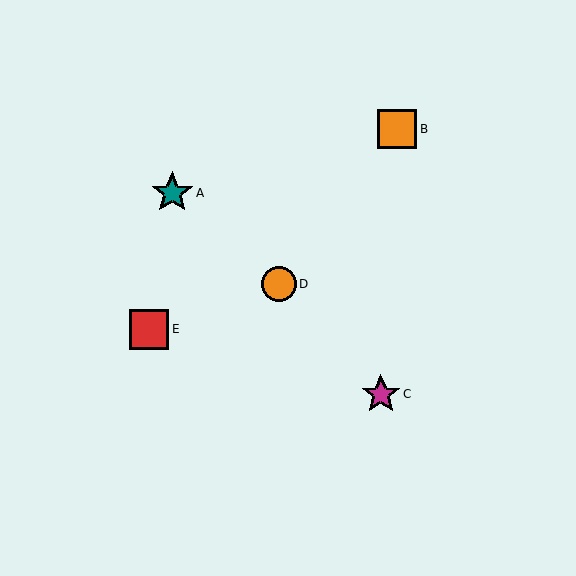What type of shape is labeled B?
Shape B is an orange square.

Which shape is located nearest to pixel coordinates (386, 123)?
The orange square (labeled B) at (397, 129) is nearest to that location.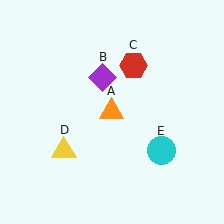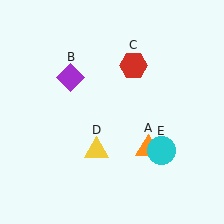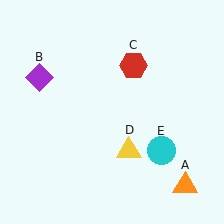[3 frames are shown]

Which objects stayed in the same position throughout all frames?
Red hexagon (object C) and cyan circle (object E) remained stationary.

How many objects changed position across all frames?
3 objects changed position: orange triangle (object A), purple diamond (object B), yellow triangle (object D).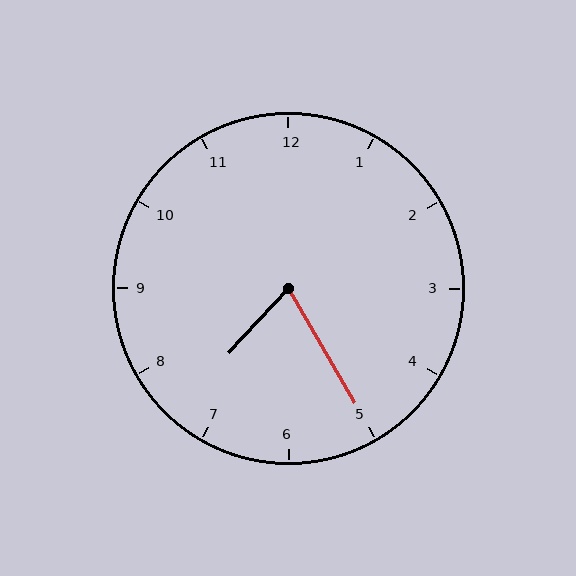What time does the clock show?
7:25.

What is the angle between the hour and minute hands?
Approximately 72 degrees.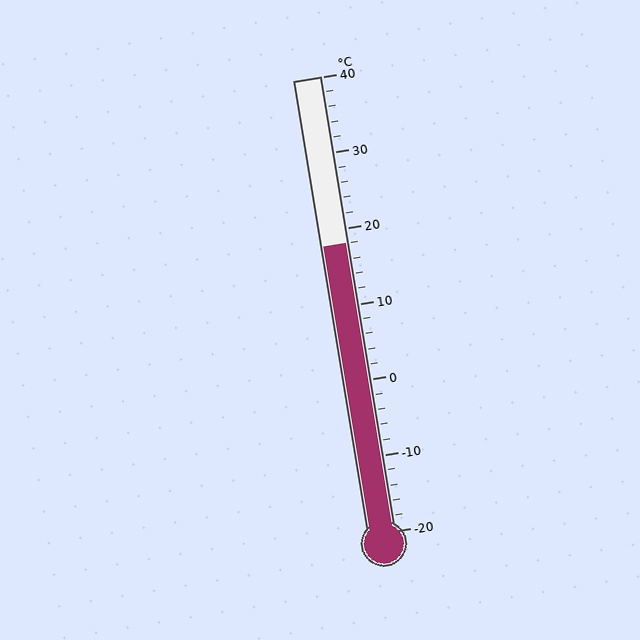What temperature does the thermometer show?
The thermometer shows approximately 18°C.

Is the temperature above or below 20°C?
The temperature is below 20°C.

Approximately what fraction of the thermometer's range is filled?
The thermometer is filled to approximately 65% of its range.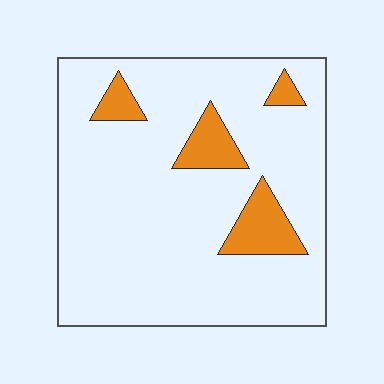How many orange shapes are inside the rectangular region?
4.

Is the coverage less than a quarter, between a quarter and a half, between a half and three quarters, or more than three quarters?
Less than a quarter.